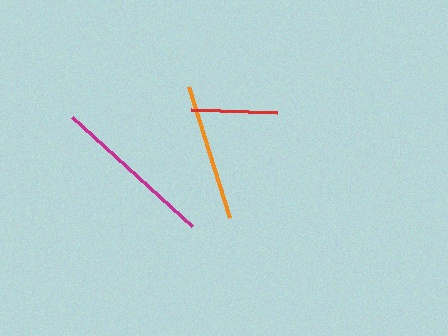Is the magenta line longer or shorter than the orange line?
The magenta line is longer than the orange line.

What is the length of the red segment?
The red segment is approximately 86 pixels long.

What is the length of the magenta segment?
The magenta segment is approximately 162 pixels long.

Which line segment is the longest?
The magenta line is the longest at approximately 162 pixels.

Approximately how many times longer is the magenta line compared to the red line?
The magenta line is approximately 1.9 times the length of the red line.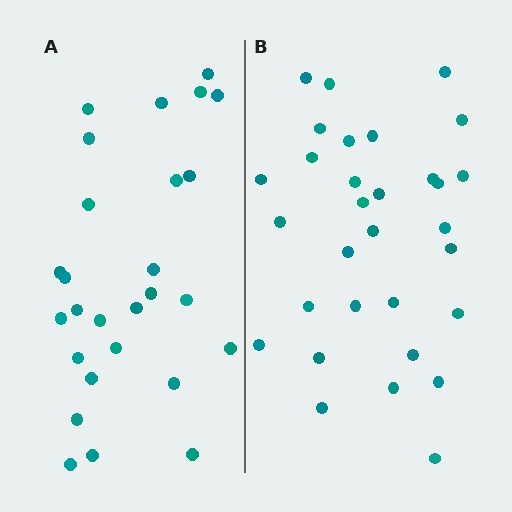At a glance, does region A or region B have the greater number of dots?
Region B (the right region) has more dots.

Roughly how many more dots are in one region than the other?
Region B has about 4 more dots than region A.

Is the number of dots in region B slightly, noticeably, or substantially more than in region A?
Region B has only slightly more — the two regions are fairly close. The ratio is roughly 1.1 to 1.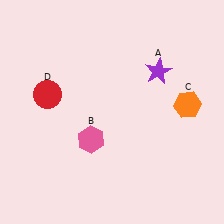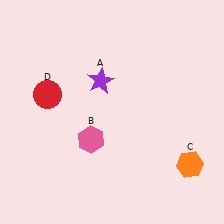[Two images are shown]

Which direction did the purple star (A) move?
The purple star (A) moved left.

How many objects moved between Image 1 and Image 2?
2 objects moved between the two images.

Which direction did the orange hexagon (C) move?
The orange hexagon (C) moved down.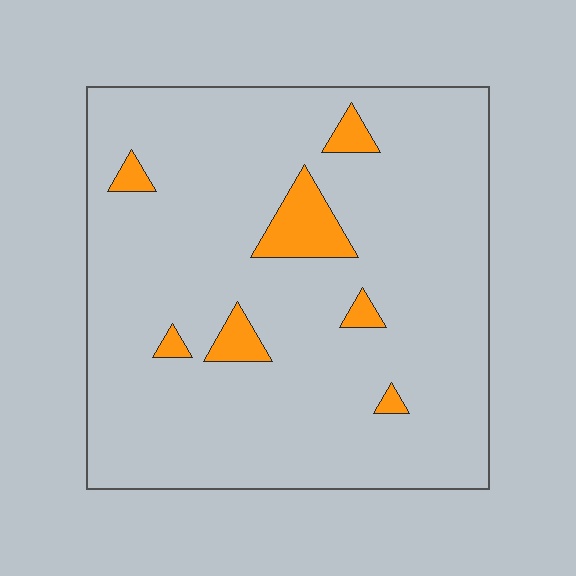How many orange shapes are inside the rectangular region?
7.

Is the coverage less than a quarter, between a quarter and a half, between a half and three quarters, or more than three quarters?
Less than a quarter.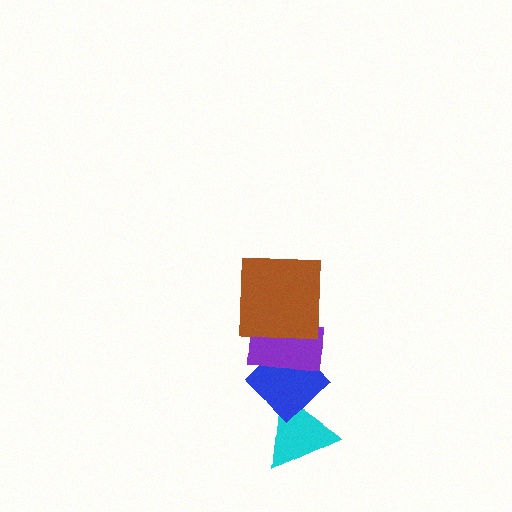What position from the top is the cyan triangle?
The cyan triangle is 4th from the top.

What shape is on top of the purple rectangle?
The brown square is on top of the purple rectangle.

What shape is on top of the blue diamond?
The purple rectangle is on top of the blue diamond.